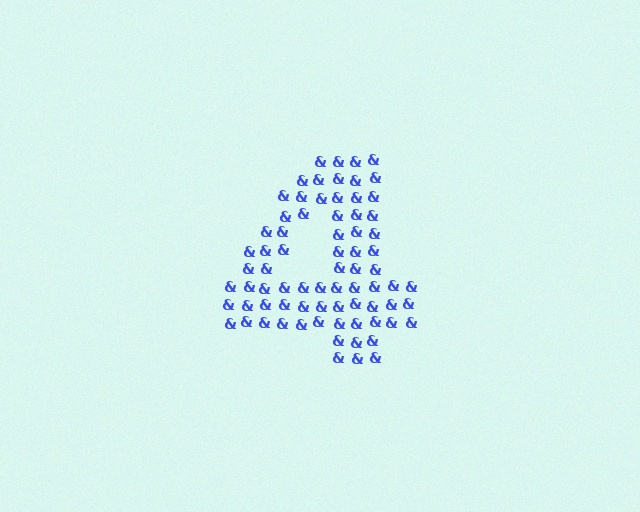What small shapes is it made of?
It is made of small ampersands.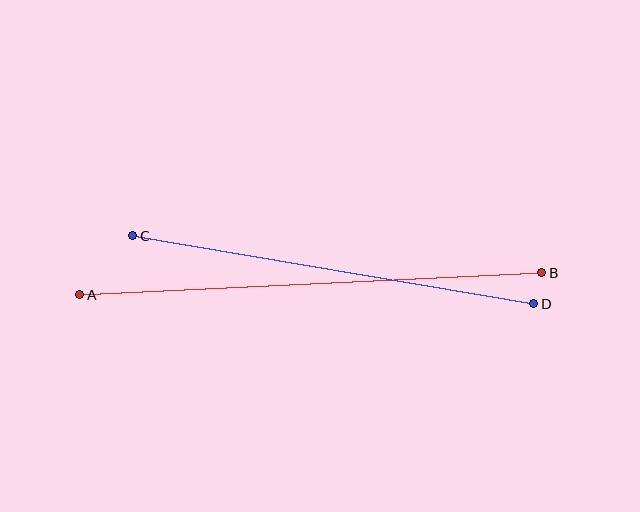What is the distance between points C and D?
The distance is approximately 406 pixels.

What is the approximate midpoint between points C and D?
The midpoint is at approximately (333, 270) pixels.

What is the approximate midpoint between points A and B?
The midpoint is at approximately (311, 284) pixels.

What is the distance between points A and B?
The distance is approximately 462 pixels.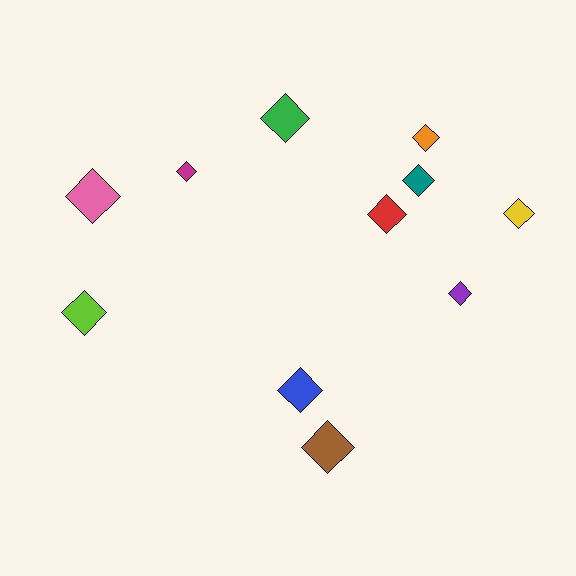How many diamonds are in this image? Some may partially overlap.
There are 11 diamonds.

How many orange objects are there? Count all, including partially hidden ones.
There is 1 orange object.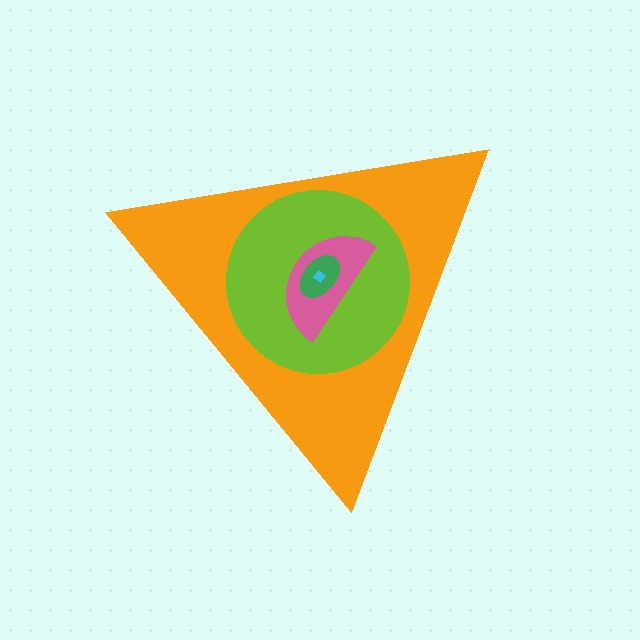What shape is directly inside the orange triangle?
The lime circle.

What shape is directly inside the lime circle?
The pink semicircle.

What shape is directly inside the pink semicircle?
The green ellipse.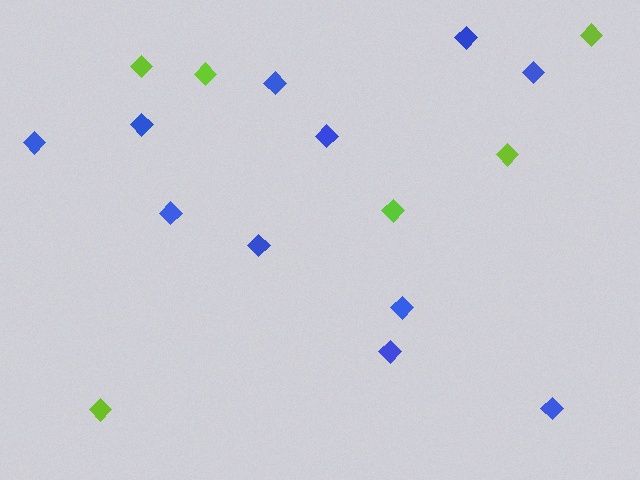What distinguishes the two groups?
There are 2 groups: one group of lime diamonds (6) and one group of blue diamonds (11).